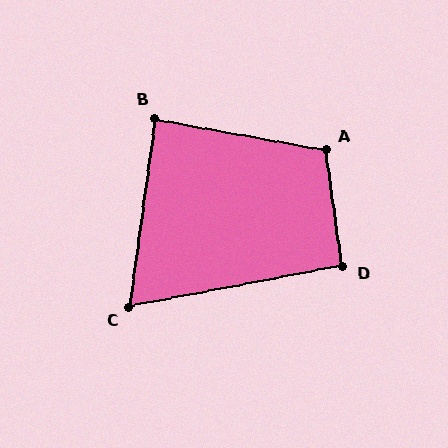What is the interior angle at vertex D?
Approximately 92 degrees (approximately right).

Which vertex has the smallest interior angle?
C, at approximately 71 degrees.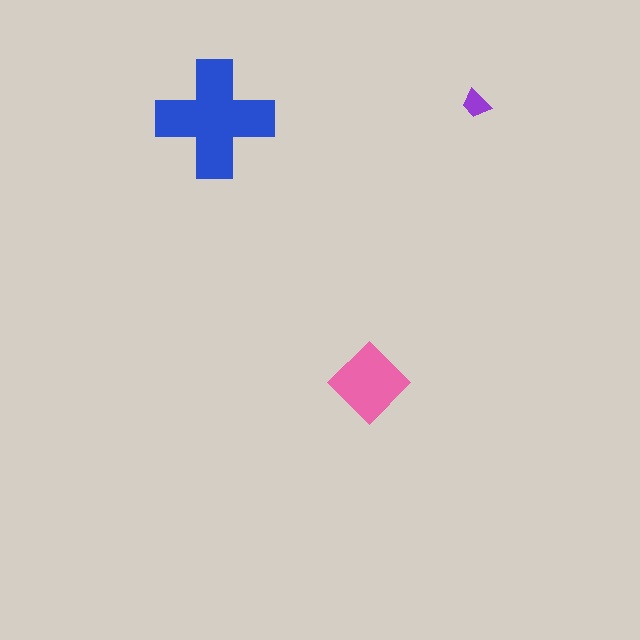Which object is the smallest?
The purple trapezoid.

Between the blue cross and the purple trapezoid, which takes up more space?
The blue cross.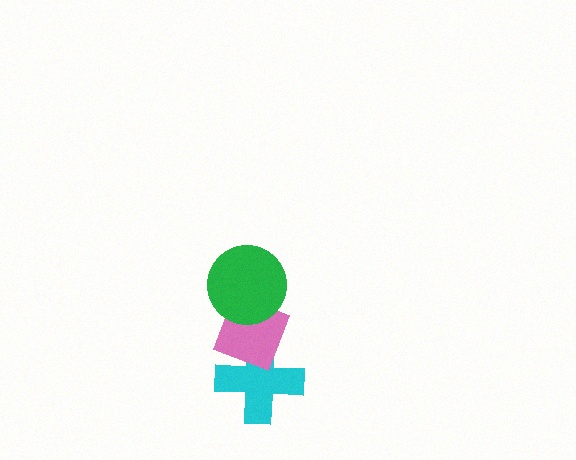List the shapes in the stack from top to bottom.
From top to bottom: the green circle, the pink diamond, the cyan cross.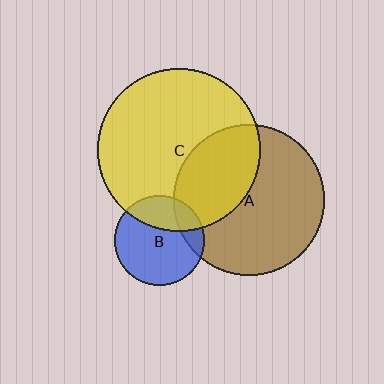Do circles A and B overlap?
Yes.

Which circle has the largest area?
Circle C (yellow).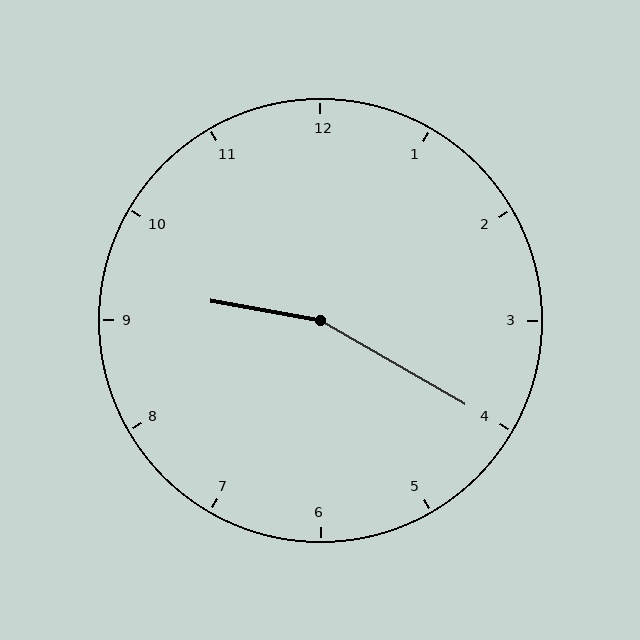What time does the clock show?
9:20.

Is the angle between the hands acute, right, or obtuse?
It is obtuse.